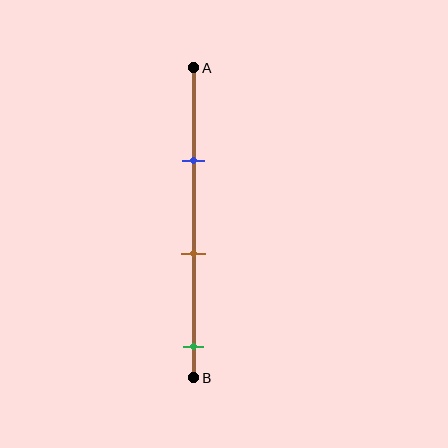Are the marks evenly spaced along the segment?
Yes, the marks are approximately evenly spaced.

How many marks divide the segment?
There are 3 marks dividing the segment.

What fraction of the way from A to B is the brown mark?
The brown mark is approximately 60% (0.6) of the way from A to B.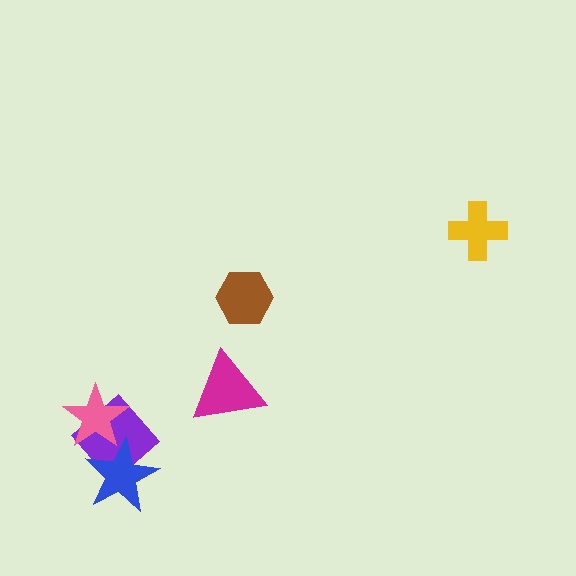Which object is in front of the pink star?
The blue star is in front of the pink star.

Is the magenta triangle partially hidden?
No, no other shape covers it.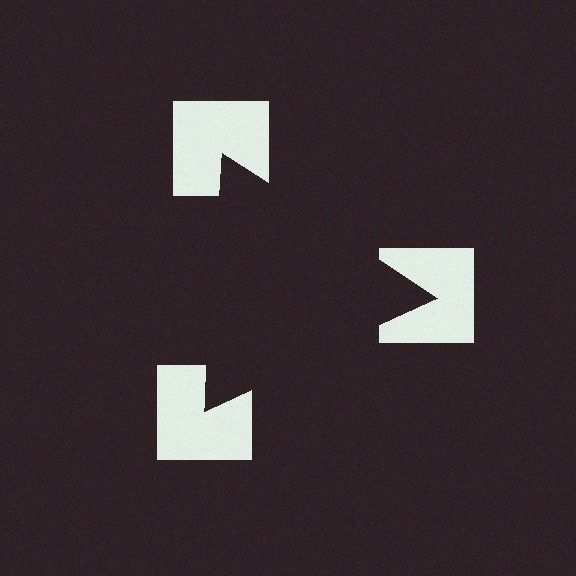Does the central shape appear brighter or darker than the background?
It typically appears slightly darker than the background, even though no actual brightness change is drawn.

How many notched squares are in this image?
There are 3 — one at each vertex of the illusory triangle.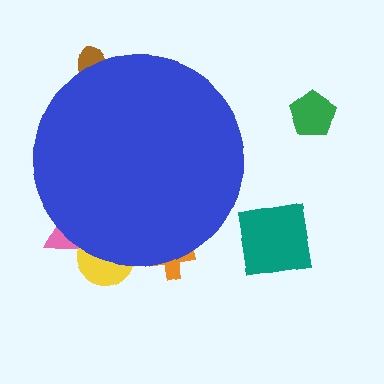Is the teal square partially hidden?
No, the teal square is fully visible.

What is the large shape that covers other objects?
A blue circle.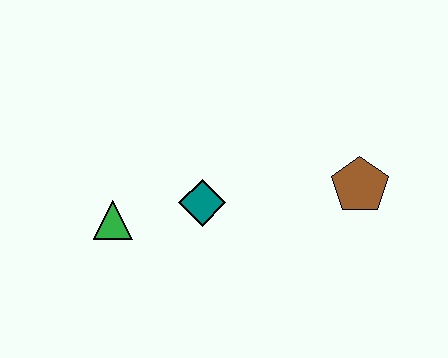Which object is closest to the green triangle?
The teal diamond is closest to the green triangle.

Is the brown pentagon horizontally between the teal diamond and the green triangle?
No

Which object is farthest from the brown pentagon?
The green triangle is farthest from the brown pentagon.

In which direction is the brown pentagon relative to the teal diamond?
The brown pentagon is to the right of the teal diamond.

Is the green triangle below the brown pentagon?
Yes